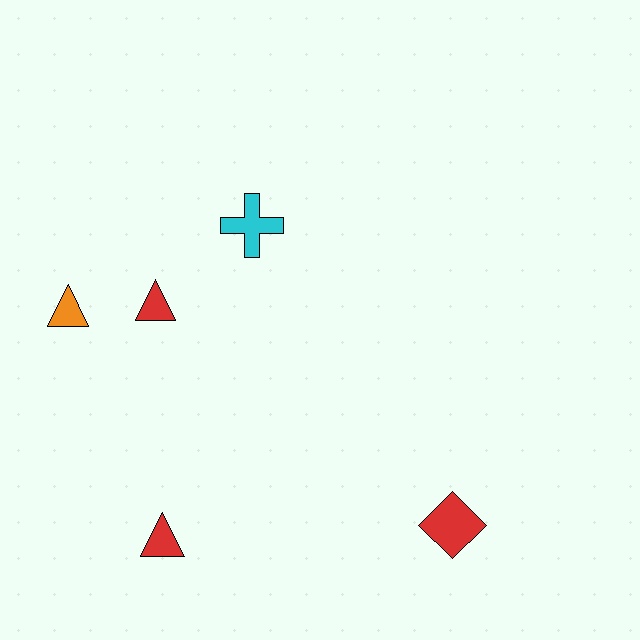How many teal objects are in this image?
There are no teal objects.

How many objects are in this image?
There are 5 objects.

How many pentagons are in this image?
There are no pentagons.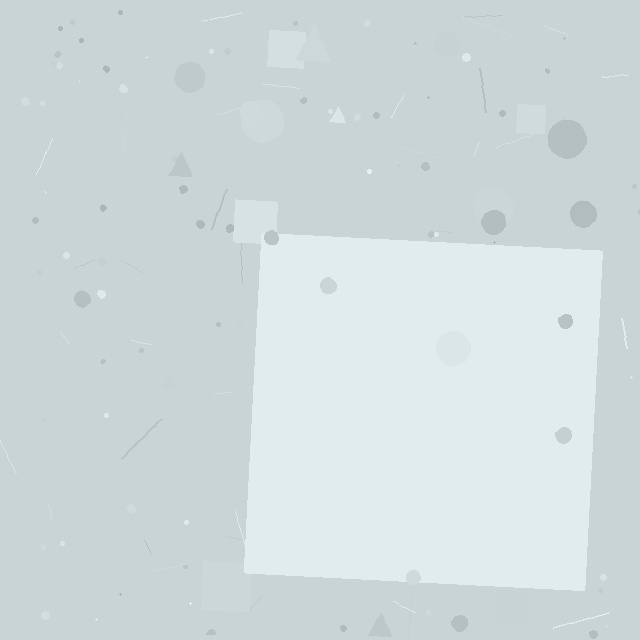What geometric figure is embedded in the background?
A square is embedded in the background.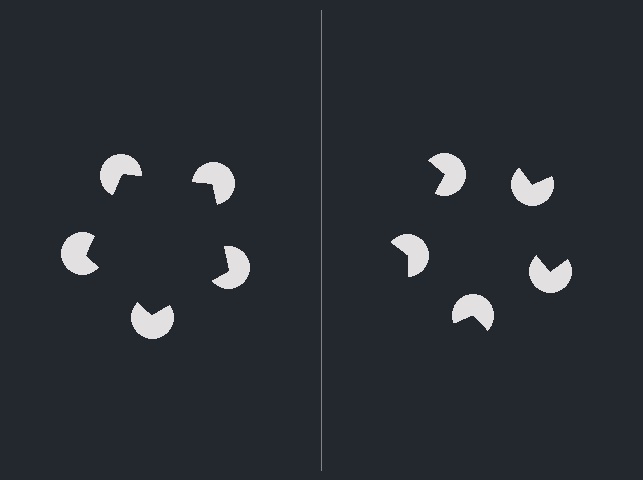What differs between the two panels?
The pac-man discs are positioned identically on both sides; only the wedge orientations differ. On the left they align to a pentagon; on the right they are misaligned.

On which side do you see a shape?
An illusory pentagon appears on the left side. On the right side the wedge cuts are rotated, so no coherent shape forms.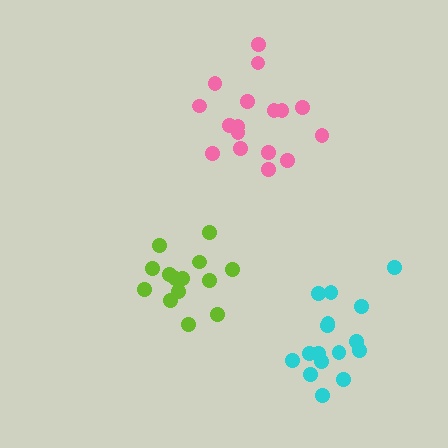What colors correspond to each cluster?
The clusters are colored: pink, cyan, lime.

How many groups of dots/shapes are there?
There are 3 groups.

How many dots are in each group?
Group 1: 17 dots, Group 2: 16 dots, Group 3: 14 dots (47 total).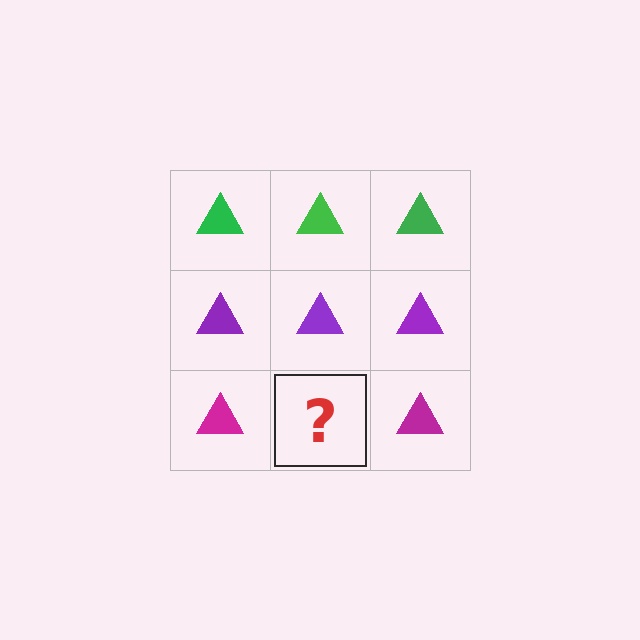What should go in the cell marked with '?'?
The missing cell should contain a magenta triangle.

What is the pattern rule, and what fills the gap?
The rule is that each row has a consistent color. The gap should be filled with a magenta triangle.